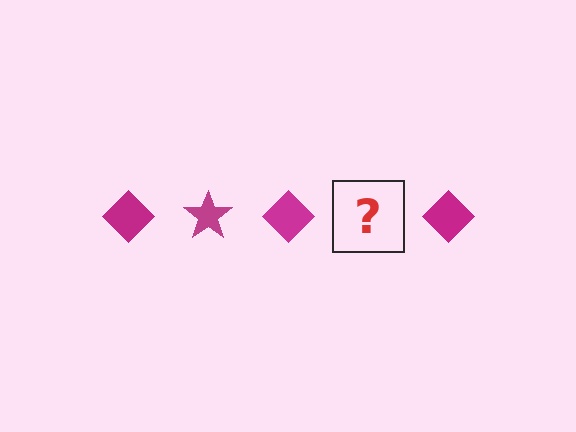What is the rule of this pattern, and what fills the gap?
The rule is that the pattern cycles through diamond, star shapes in magenta. The gap should be filled with a magenta star.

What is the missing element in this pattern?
The missing element is a magenta star.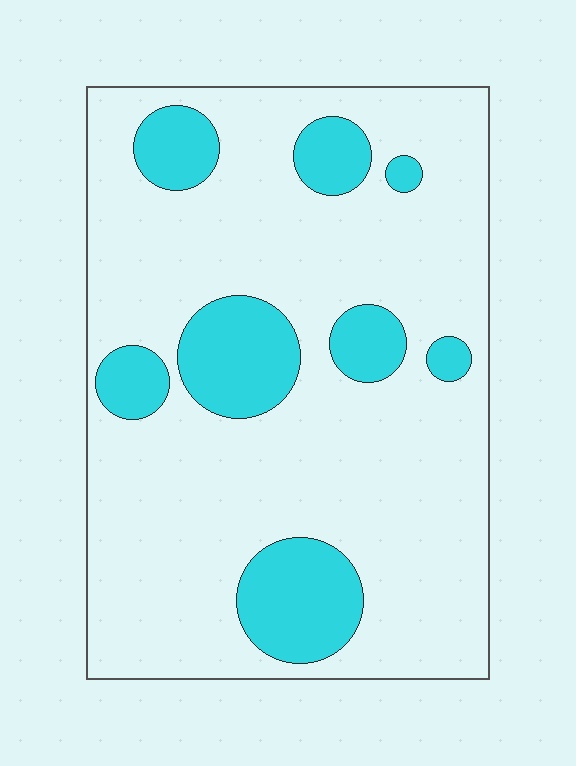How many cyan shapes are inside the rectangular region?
8.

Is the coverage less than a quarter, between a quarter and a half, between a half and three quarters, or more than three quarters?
Less than a quarter.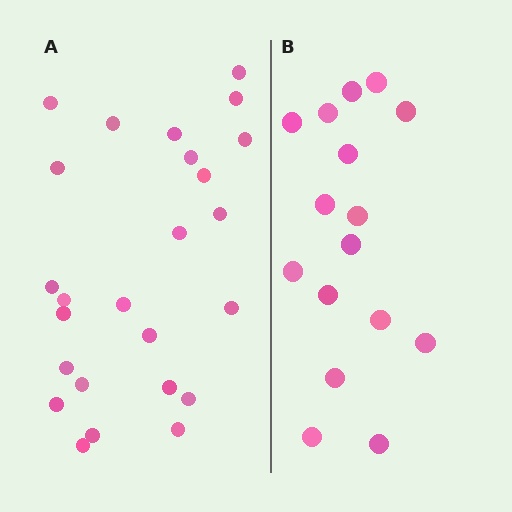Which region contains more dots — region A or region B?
Region A (the left region) has more dots.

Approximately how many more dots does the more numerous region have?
Region A has roughly 8 or so more dots than region B.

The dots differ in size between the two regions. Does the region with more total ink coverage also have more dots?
No. Region B has more total ink coverage because its dots are larger, but region A actually contains more individual dots. Total area can be misleading — the number of items is what matters here.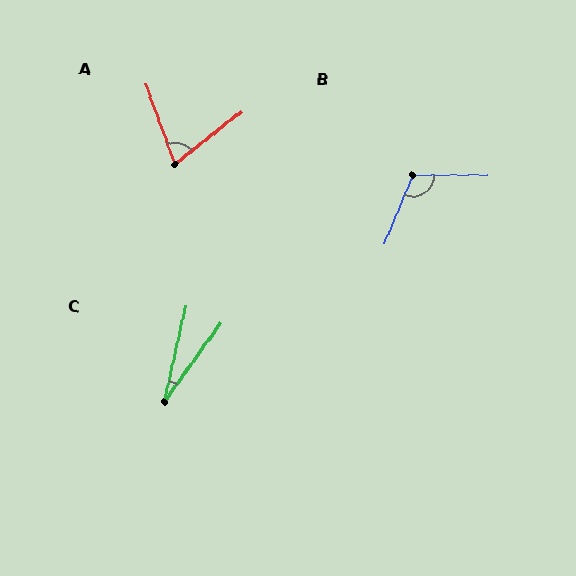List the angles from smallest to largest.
C (23°), A (72°), B (112°).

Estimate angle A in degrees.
Approximately 72 degrees.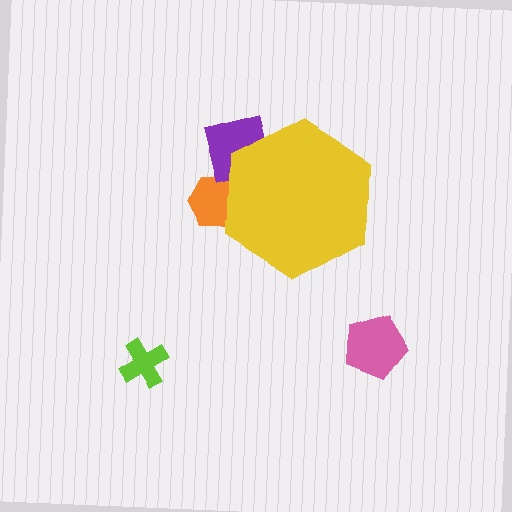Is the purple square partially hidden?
Yes, the purple square is partially hidden behind the yellow hexagon.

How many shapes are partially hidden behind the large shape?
2 shapes are partially hidden.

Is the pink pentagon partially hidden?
No, the pink pentagon is fully visible.